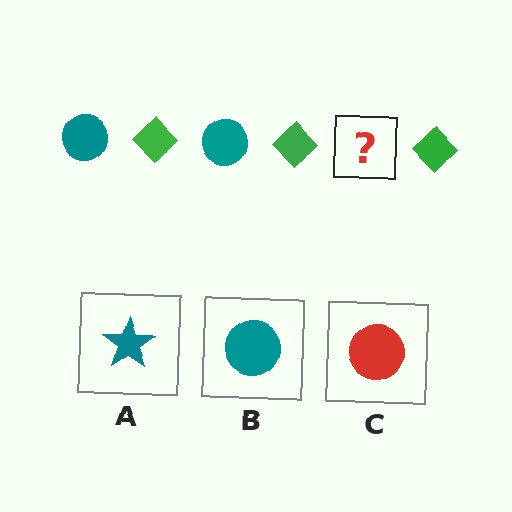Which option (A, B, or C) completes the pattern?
B.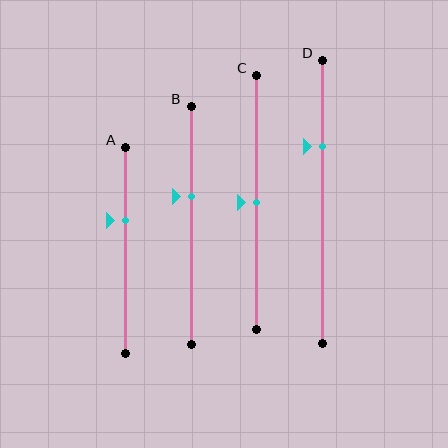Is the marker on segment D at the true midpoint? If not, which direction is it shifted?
No, the marker on segment D is shifted upward by about 20% of the segment length.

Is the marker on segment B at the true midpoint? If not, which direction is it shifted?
No, the marker on segment B is shifted upward by about 12% of the segment length.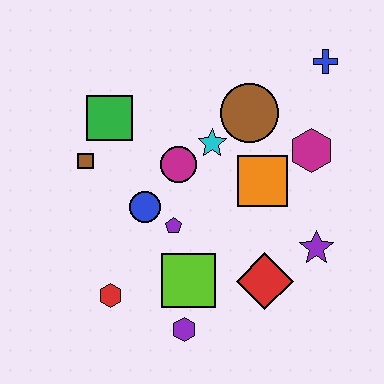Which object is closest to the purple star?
The red diamond is closest to the purple star.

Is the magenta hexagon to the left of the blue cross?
Yes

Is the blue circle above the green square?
No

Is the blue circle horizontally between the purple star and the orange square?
No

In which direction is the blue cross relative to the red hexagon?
The blue cross is above the red hexagon.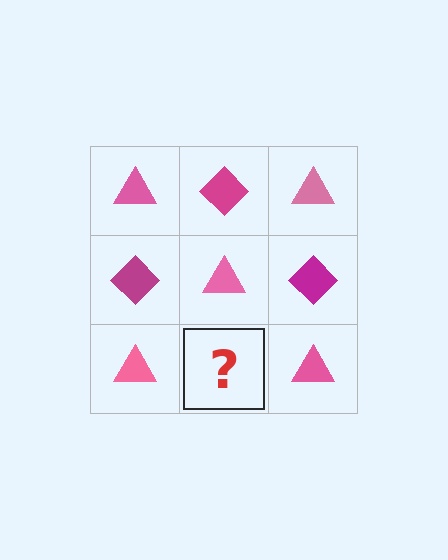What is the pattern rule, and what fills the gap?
The rule is that it alternates pink triangle and magenta diamond in a checkerboard pattern. The gap should be filled with a magenta diamond.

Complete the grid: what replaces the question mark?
The question mark should be replaced with a magenta diamond.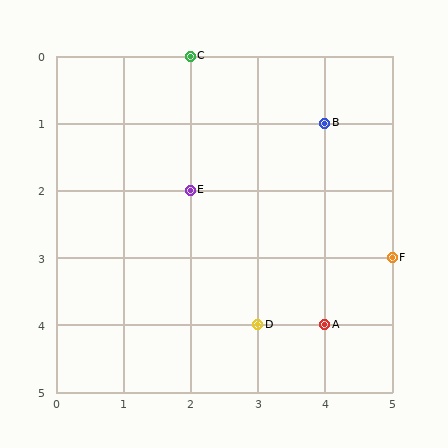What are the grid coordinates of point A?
Point A is at grid coordinates (4, 4).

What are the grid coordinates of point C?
Point C is at grid coordinates (2, 0).